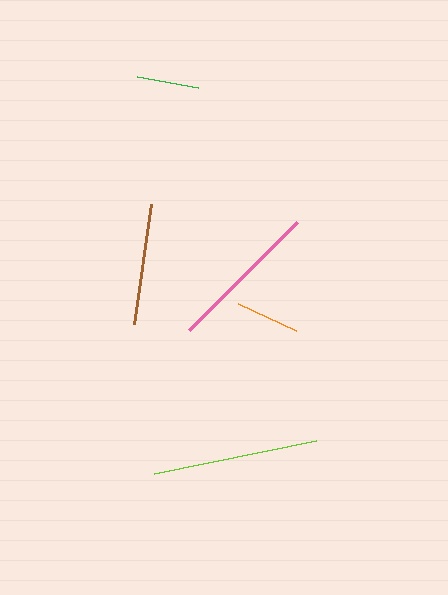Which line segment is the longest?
The lime line is the longest at approximately 165 pixels.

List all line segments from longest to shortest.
From longest to shortest: lime, pink, brown, orange, green.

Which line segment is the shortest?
The green line is the shortest at approximately 61 pixels.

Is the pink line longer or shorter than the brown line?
The pink line is longer than the brown line.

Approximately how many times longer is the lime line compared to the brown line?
The lime line is approximately 1.4 times the length of the brown line.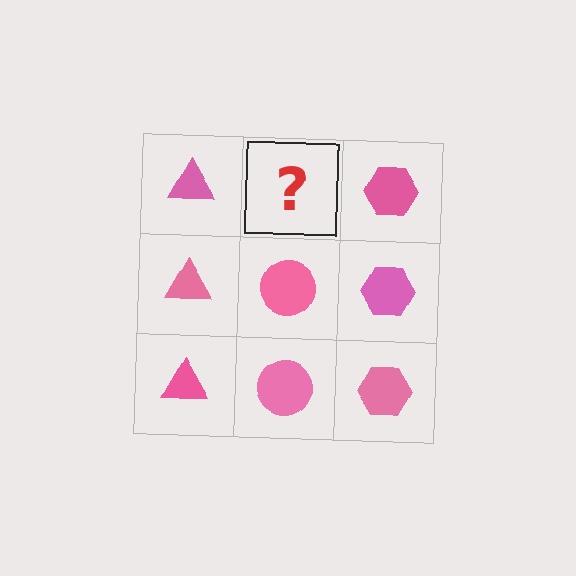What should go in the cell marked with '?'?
The missing cell should contain a pink circle.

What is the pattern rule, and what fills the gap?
The rule is that each column has a consistent shape. The gap should be filled with a pink circle.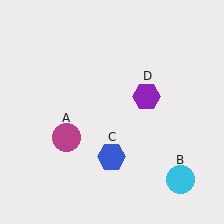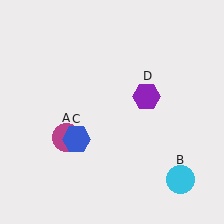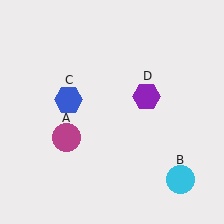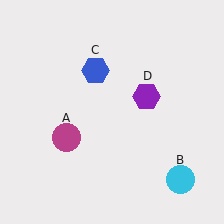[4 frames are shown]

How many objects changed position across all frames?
1 object changed position: blue hexagon (object C).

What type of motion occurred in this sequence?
The blue hexagon (object C) rotated clockwise around the center of the scene.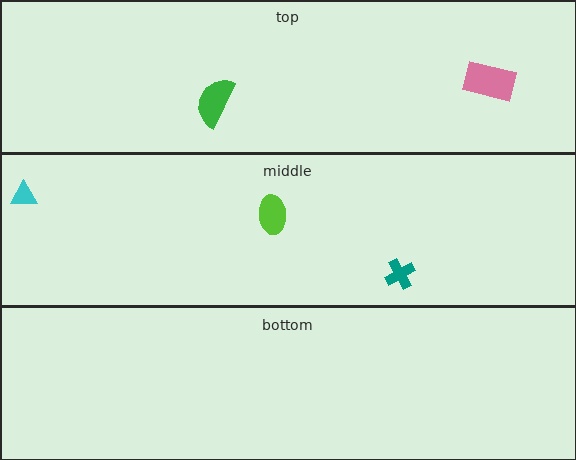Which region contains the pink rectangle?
The top region.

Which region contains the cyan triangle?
The middle region.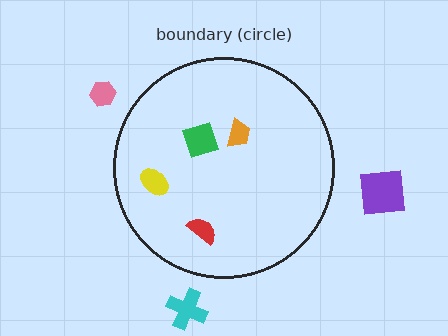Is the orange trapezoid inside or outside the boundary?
Inside.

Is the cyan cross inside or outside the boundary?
Outside.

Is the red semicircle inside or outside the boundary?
Inside.